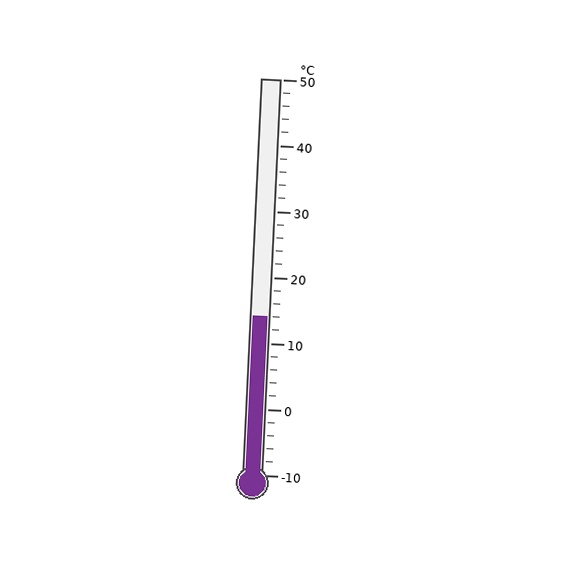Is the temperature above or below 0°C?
The temperature is above 0°C.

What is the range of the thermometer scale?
The thermometer scale ranges from -10°C to 50°C.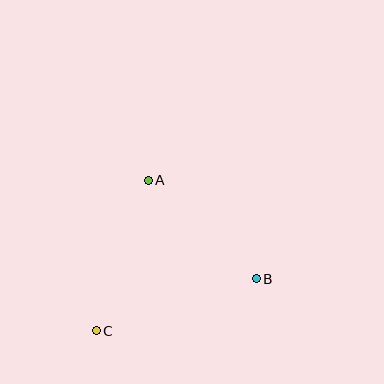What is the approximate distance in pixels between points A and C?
The distance between A and C is approximately 159 pixels.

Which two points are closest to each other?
Points A and B are closest to each other.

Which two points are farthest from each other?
Points B and C are farthest from each other.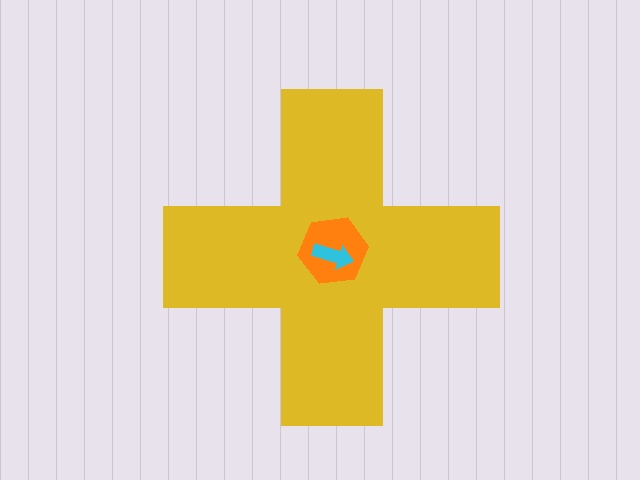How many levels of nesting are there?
3.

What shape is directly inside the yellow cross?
The orange hexagon.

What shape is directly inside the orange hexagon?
The cyan arrow.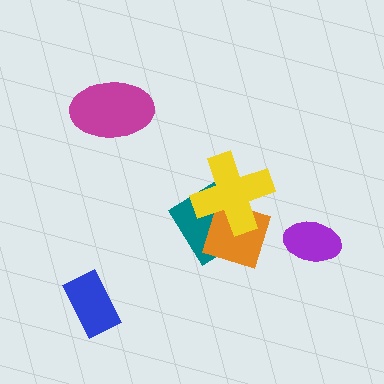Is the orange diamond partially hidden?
Yes, it is partially covered by another shape.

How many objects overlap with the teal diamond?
2 objects overlap with the teal diamond.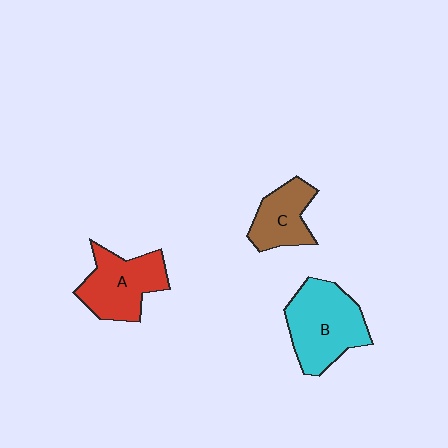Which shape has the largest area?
Shape B (cyan).